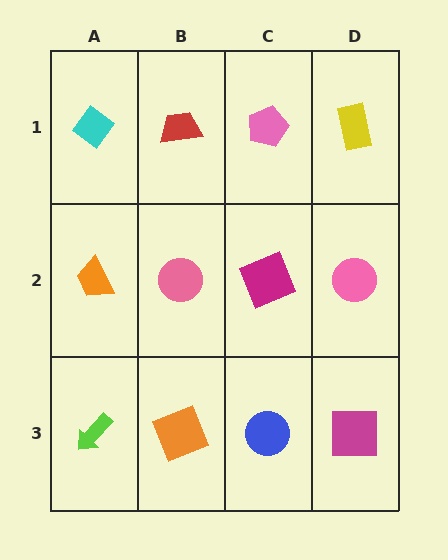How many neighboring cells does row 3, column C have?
3.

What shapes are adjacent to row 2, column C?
A pink pentagon (row 1, column C), a blue circle (row 3, column C), a pink circle (row 2, column B), a pink circle (row 2, column D).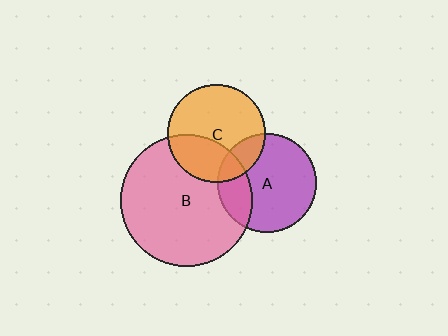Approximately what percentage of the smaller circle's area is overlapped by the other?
Approximately 25%.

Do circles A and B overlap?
Yes.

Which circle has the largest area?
Circle B (pink).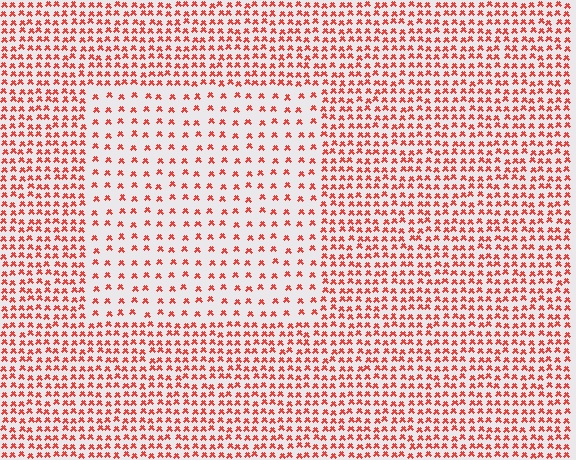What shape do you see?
I see a rectangle.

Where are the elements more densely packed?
The elements are more densely packed outside the rectangle boundary.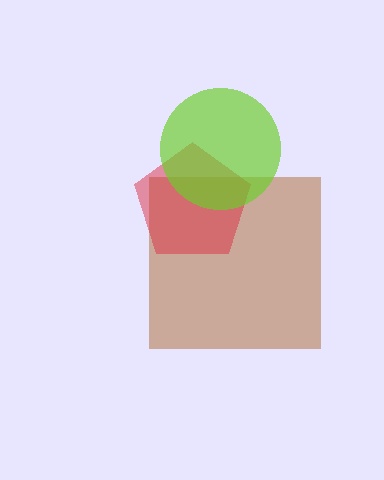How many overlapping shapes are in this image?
There are 3 overlapping shapes in the image.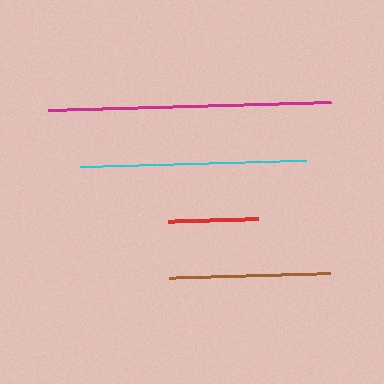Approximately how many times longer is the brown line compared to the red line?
The brown line is approximately 1.8 times the length of the red line.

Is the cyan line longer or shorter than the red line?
The cyan line is longer than the red line.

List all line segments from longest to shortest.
From longest to shortest: magenta, cyan, brown, red.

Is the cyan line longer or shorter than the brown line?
The cyan line is longer than the brown line.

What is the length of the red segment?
The red segment is approximately 90 pixels long.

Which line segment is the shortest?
The red line is the shortest at approximately 90 pixels.